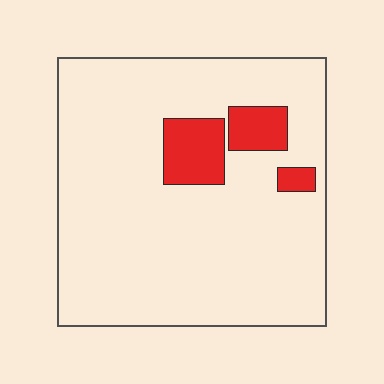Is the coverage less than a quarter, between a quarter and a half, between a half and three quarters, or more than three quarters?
Less than a quarter.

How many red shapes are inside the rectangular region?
3.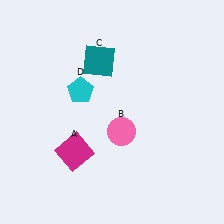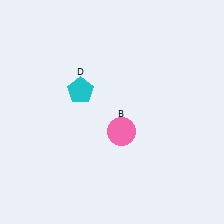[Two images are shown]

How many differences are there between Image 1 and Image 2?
There are 2 differences between the two images.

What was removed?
The magenta square (A), the teal square (C) were removed in Image 2.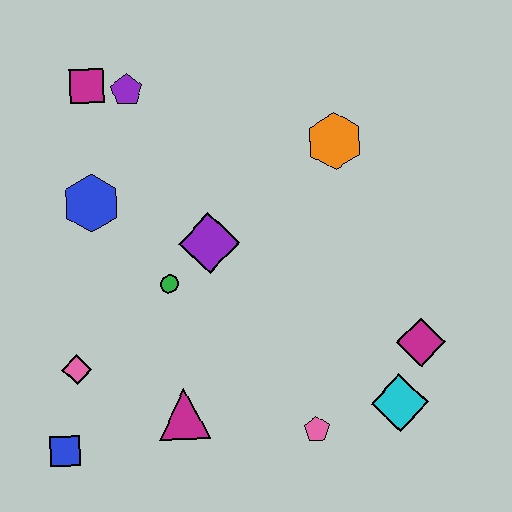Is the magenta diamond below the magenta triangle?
No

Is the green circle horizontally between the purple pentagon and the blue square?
No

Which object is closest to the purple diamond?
The green circle is closest to the purple diamond.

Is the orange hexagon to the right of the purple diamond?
Yes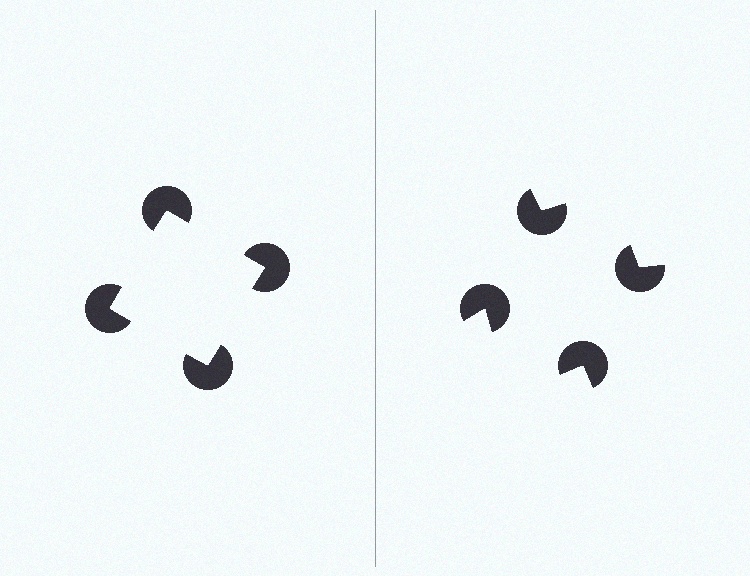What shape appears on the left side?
An illusory square.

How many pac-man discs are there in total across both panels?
8 — 4 on each side.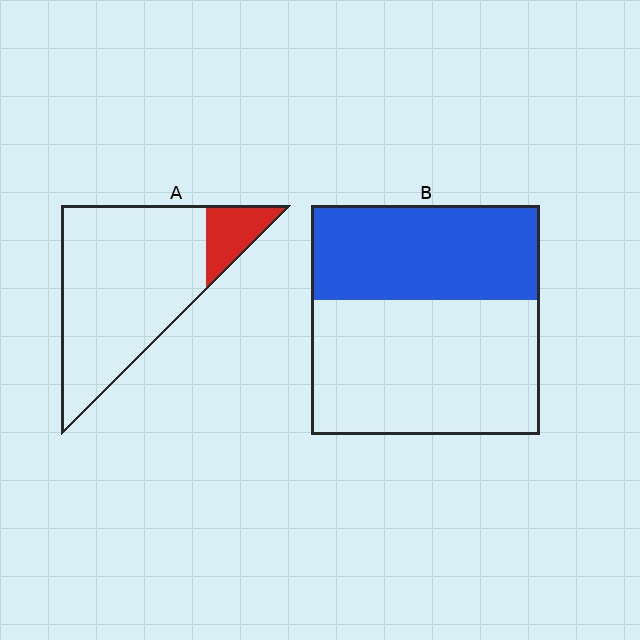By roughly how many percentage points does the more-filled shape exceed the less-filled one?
By roughly 30 percentage points (B over A).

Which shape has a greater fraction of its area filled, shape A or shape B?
Shape B.